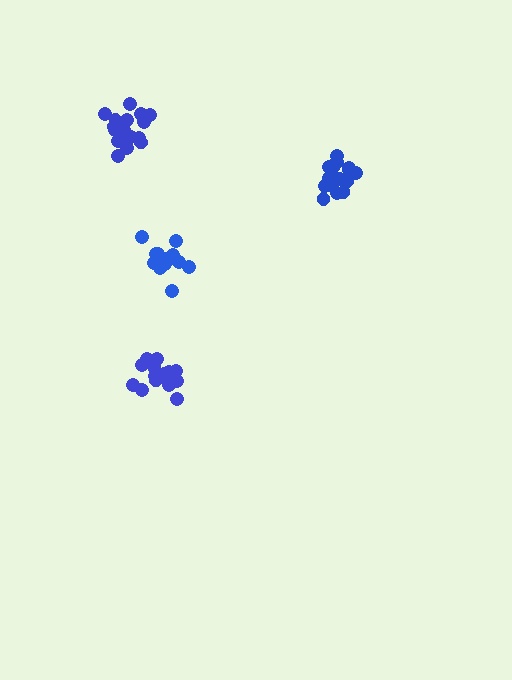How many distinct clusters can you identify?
There are 4 distinct clusters.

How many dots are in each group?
Group 1: 19 dots, Group 2: 17 dots, Group 3: 13 dots, Group 4: 16 dots (65 total).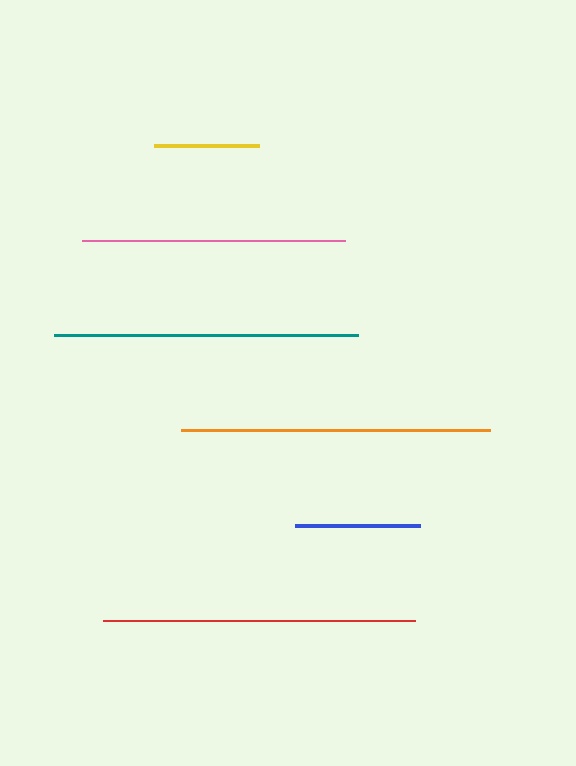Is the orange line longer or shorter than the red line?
The red line is longer than the orange line.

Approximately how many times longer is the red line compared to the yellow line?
The red line is approximately 3.0 times the length of the yellow line.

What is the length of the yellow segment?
The yellow segment is approximately 105 pixels long.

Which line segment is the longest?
The red line is the longest at approximately 312 pixels.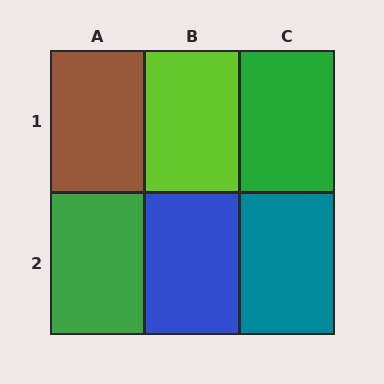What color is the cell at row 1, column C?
Green.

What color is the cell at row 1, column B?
Lime.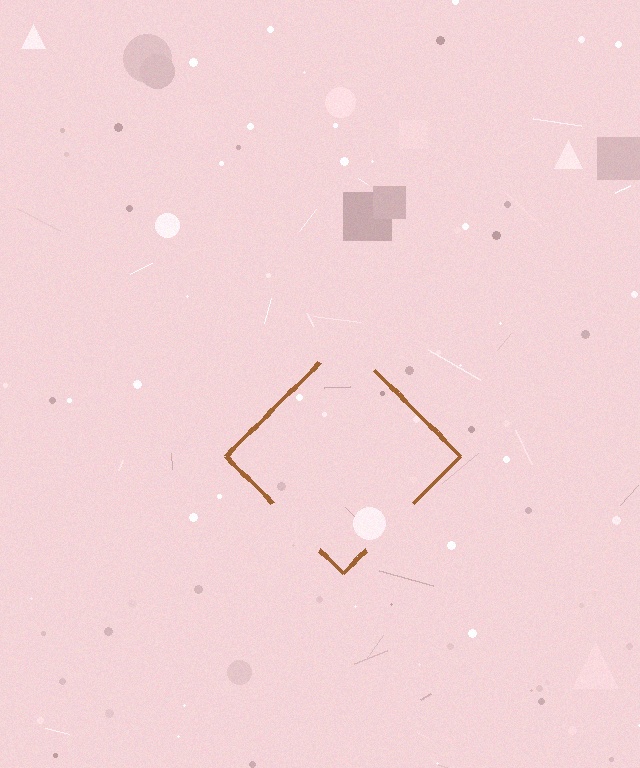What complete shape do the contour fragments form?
The contour fragments form a diamond.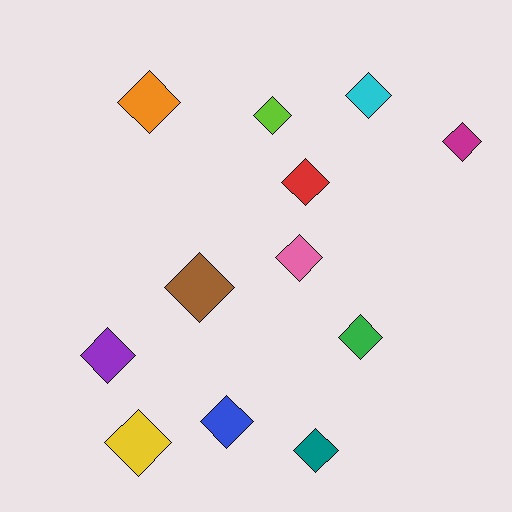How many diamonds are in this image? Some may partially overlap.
There are 12 diamonds.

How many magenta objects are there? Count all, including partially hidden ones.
There is 1 magenta object.